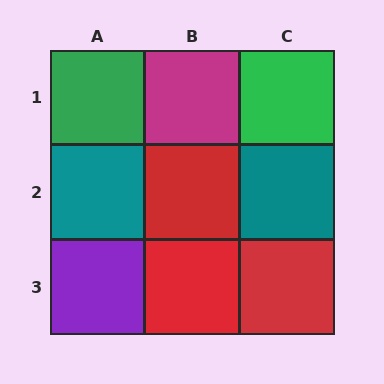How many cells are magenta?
1 cell is magenta.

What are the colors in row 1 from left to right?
Green, magenta, green.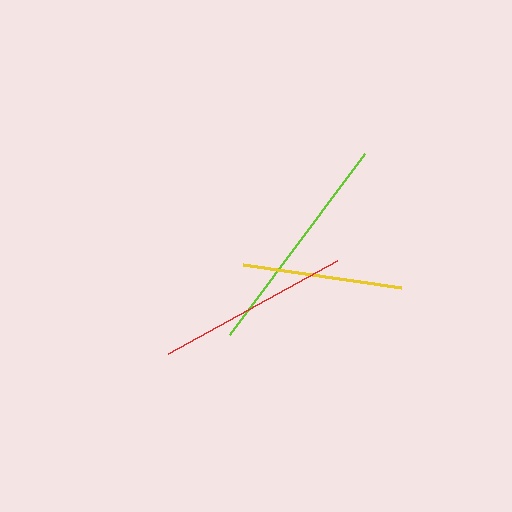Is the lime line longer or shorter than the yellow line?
The lime line is longer than the yellow line.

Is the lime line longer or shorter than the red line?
The lime line is longer than the red line.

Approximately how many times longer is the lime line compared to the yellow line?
The lime line is approximately 1.4 times the length of the yellow line.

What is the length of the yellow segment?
The yellow segment is approximately 160 pixels long.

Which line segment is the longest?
The lime line is the longest at approximately 225 pixels.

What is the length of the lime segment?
The lime segment is approximately 225 pixels long.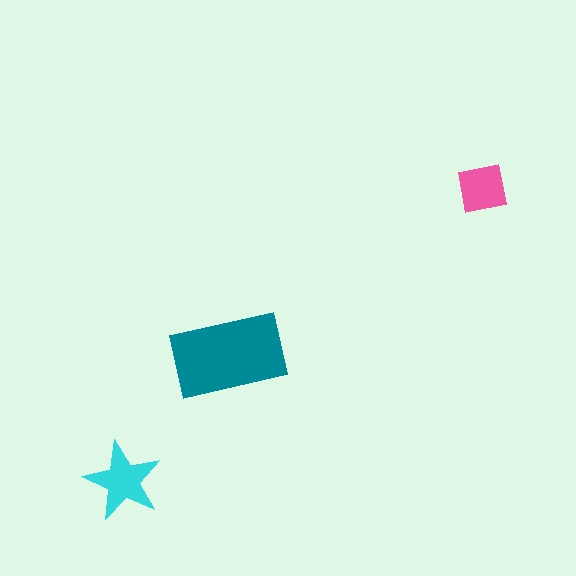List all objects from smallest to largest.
The pink square, the cyan star, the teal rectangle.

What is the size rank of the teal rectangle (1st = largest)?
1st.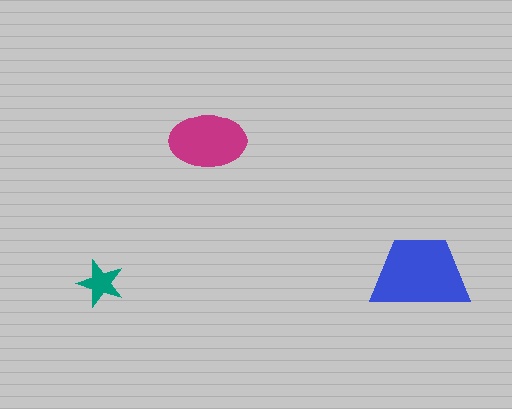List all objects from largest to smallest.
The blue trapezoid, the magenta ellipse, the teal star.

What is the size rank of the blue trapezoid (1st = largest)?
1st.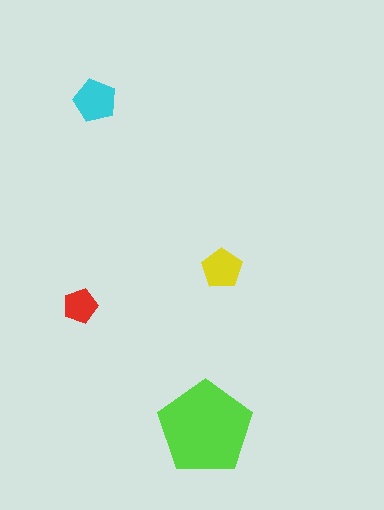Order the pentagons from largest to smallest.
the lime one, the cyan one, the yellow one, the red one.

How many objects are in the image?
There are 4 objects in the image.